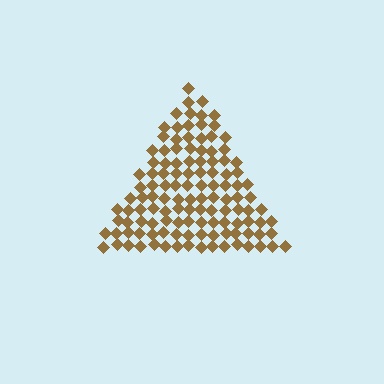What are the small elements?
The small elements are diamonds.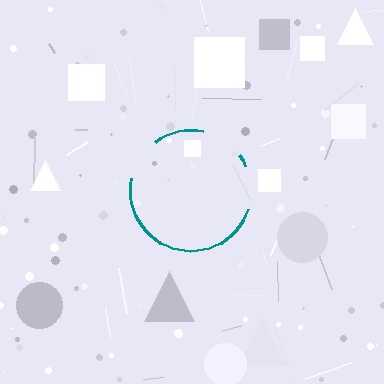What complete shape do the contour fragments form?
The contour fragments form a circle.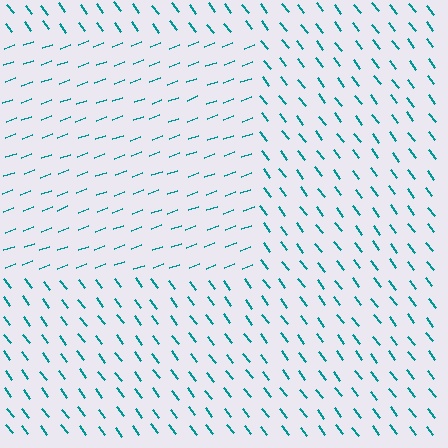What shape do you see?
I see a rectangle.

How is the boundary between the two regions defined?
The boundary is defined purely by a change in line orientation (approximately 73 degrees difference). All lines are the same color and thickness.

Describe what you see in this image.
The image is filled with small teal line segments. A rectangle region in the image has lines oriented differently from the surrounding lines, creating a visible texture boundary.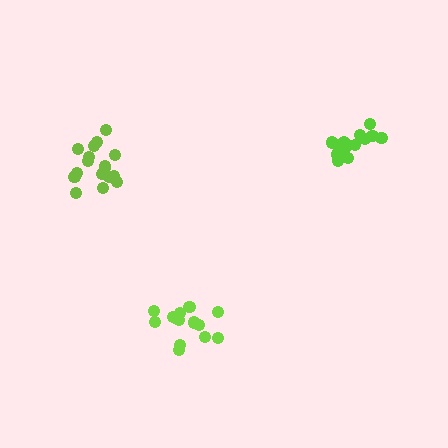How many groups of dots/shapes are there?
There are 3 groups.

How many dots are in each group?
Group 1: 15 dots, Group 2: 19 dots, Group 3: 14 dots (48 total).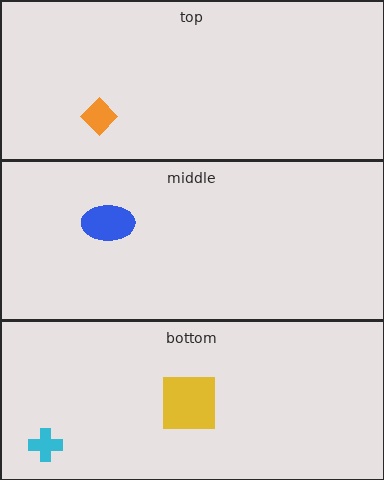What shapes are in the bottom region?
The cyan cross, the yellow square.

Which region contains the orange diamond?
The top region.